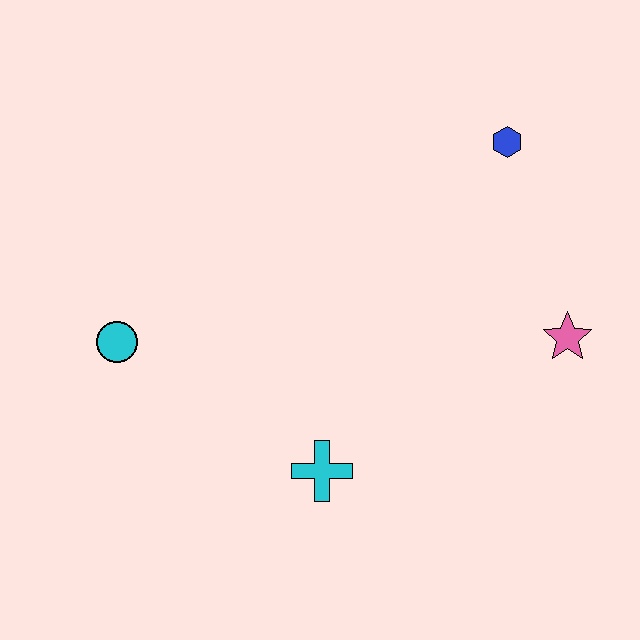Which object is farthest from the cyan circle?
The pink star is farthest from the cyan circle.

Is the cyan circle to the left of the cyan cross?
Yes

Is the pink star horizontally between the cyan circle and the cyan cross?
No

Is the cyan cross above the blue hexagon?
No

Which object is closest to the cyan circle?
The cyan cross is closest to the cyan circle.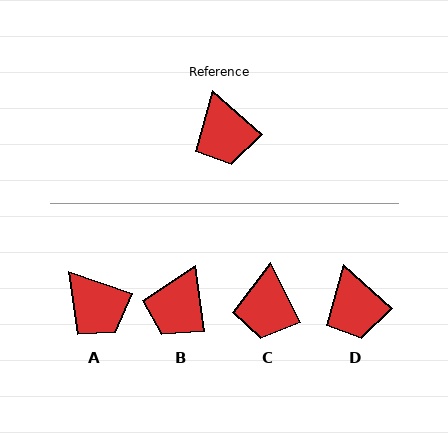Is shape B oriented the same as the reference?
No, it is off by about 40 degrees.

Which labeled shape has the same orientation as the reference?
D.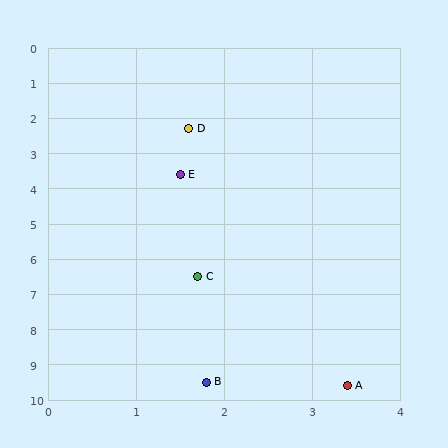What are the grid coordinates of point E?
Point E is at approximately (1.5, 3.6).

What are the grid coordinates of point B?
Point B is at approximately (1.8, 9.5).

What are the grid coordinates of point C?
Point C is at approximately (1.7, 6.5).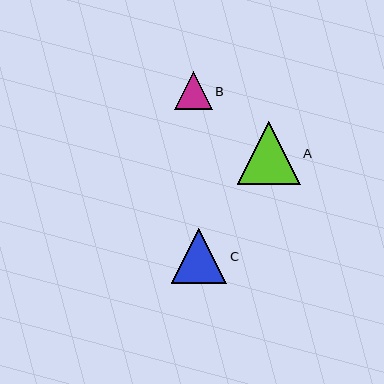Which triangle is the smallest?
Triangle B is the smallest with a size of approximately 38 pixels.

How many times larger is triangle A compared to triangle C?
Triangle A is approximately 1.1 times the size of triangle C.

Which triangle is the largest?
Triangle A is the largest with a size of approximately 63 pixels.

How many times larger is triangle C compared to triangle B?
Triangle C is approximately 1.5 times the size of triangle B.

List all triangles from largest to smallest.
From largest to smallest: A, C, B.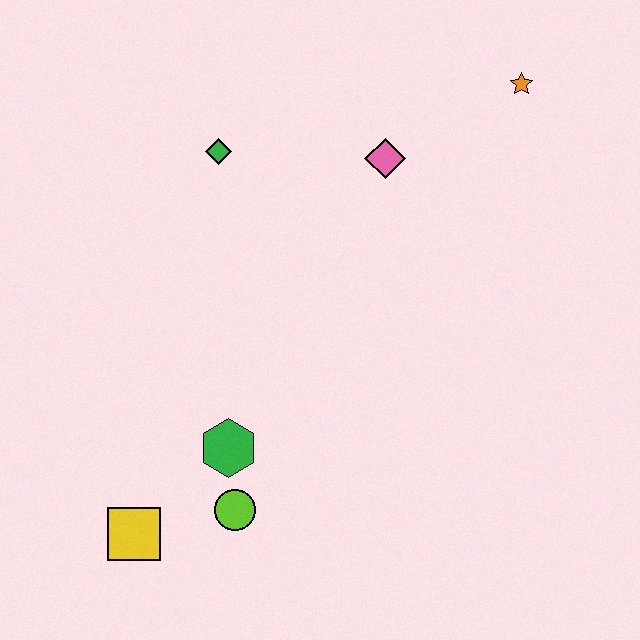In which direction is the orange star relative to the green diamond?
The orange star is to the right of the green diamond.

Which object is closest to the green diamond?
The pink diamond is closest to the green diamond.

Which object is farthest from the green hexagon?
The orange star is farthest from the green hexagon.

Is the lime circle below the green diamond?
Yes